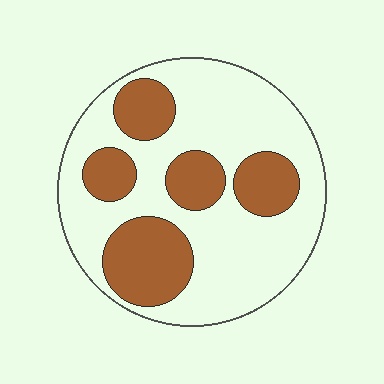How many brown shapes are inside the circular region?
5.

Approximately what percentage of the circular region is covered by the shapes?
Approximately 30%.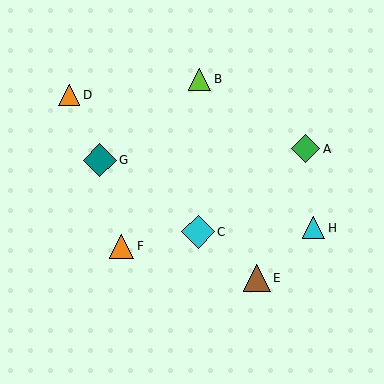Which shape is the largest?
The cyan diamond (labeled C) is the largest.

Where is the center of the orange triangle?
The center of the orange triangle is at (69, 95).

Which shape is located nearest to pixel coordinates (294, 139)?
The green diamond (labeled A) at (306, 149) is nearest to that location.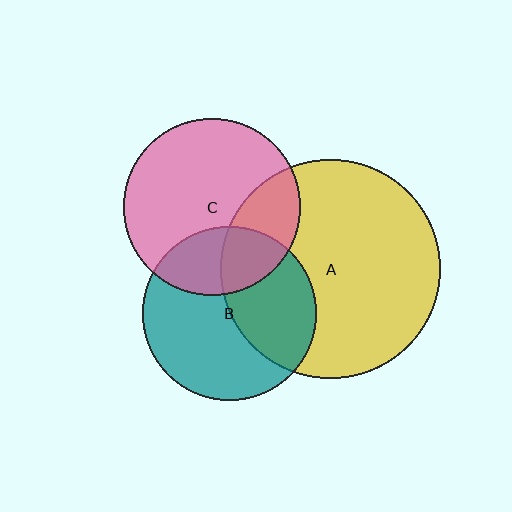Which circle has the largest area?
Circle A (yellow).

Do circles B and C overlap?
Yes.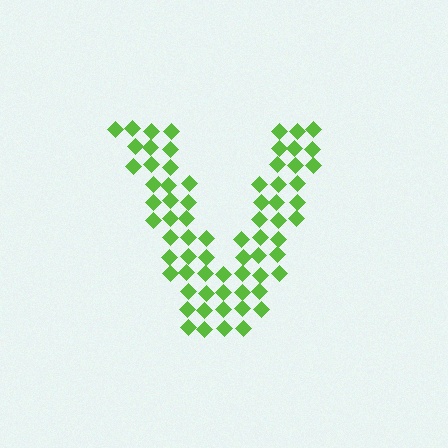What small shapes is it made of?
It is made of small diamonds.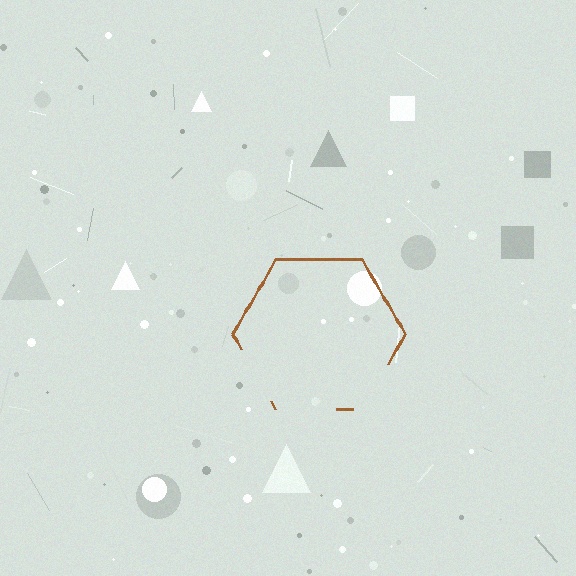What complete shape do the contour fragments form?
The contour fragments form a hexagon.